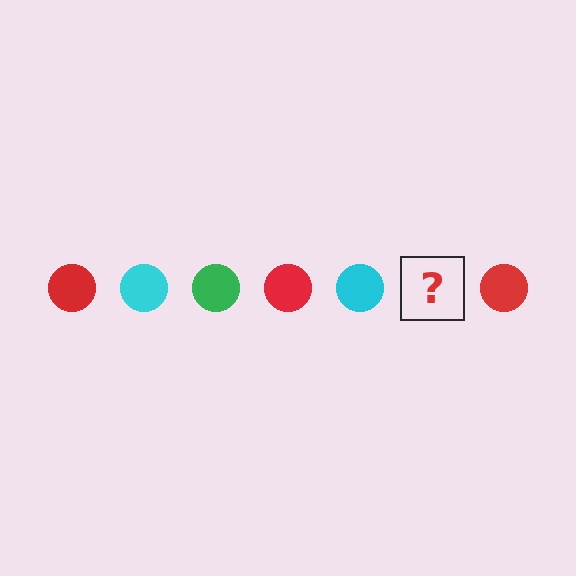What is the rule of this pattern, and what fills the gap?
The rule is that the pattern cycles through red, cyan, green circles. The gap should be filled with a green circle.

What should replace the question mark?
The question mark should be replaced with a green circle.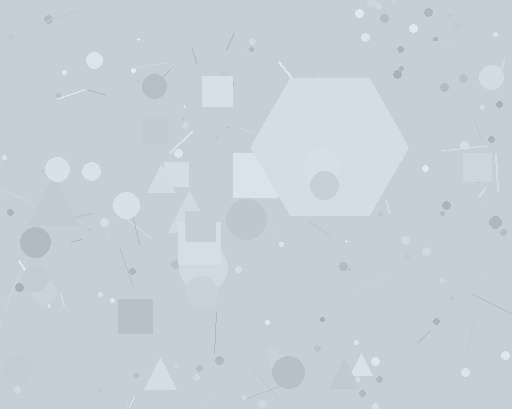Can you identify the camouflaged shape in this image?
The camouflaged shape is a hexagon.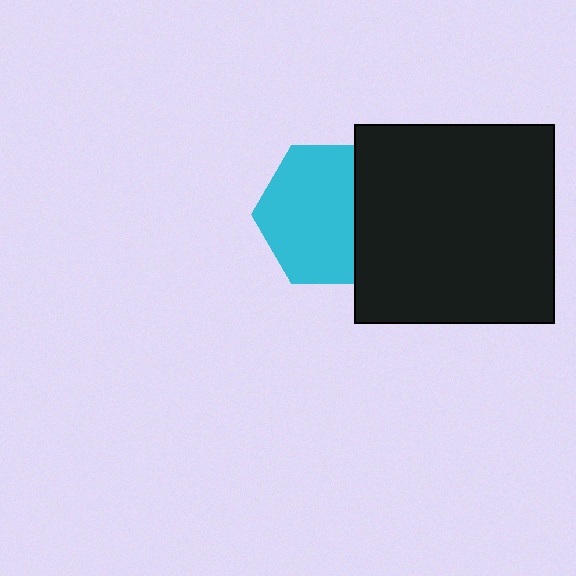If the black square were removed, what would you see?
You would see the complete cyan hexagon.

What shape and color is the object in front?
The object in front is a black square.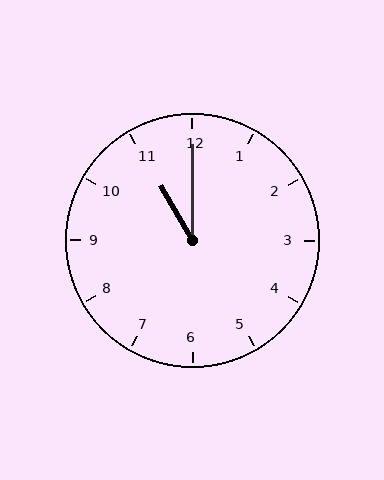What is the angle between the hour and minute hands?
Approximately 30 degrees.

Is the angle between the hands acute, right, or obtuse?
It is acute.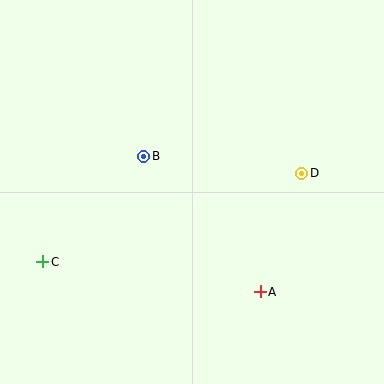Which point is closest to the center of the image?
Point B at (144, 156) is closest to the center.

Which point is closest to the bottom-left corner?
Point C is closest to the bottom-left corner.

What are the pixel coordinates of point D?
Point D is at (302, 173).